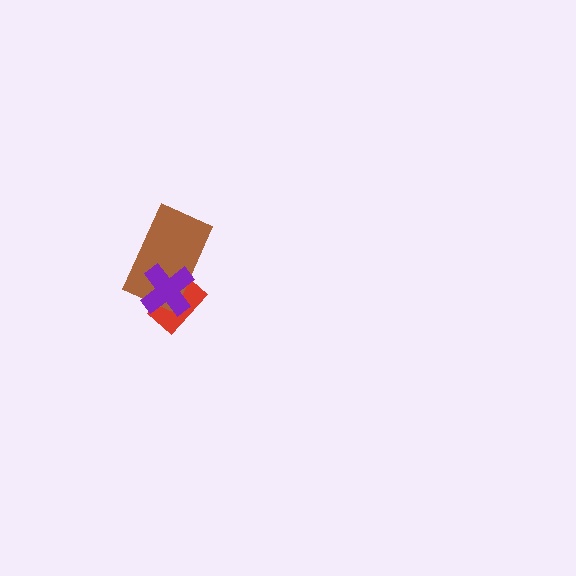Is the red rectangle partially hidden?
Yes, it is partially covered by another shape.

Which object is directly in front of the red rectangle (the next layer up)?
The brown rectangle is directly in front of the red rectangle.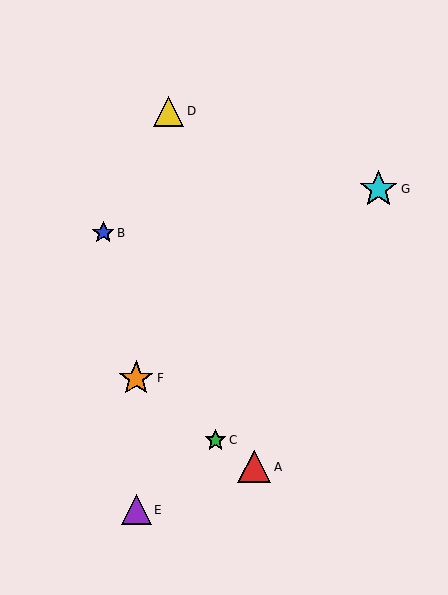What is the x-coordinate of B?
Object B is at x≈103.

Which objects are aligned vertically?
Objects E, F are aligned vertically.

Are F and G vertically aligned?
No, F is at x≈136 and G is at x≈378.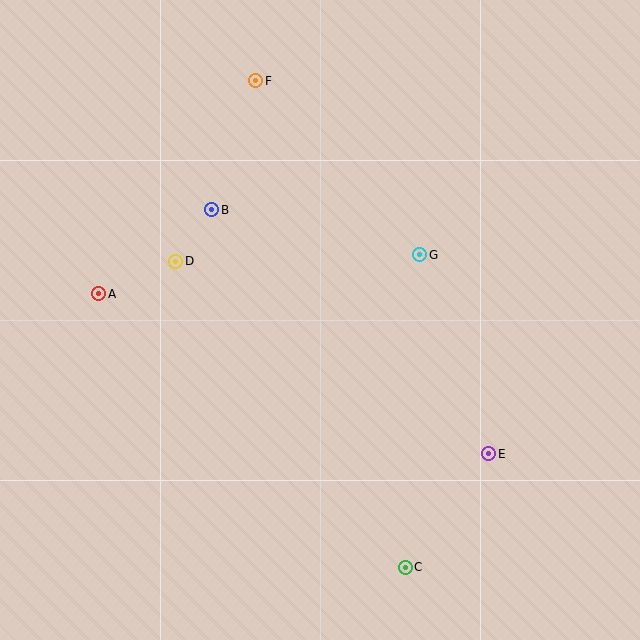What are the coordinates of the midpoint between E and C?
The midpoint between E and C is at (447, 511).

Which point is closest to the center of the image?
Point G at (420, 255) is closest to the center.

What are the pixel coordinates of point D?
Point D is at (176, 261).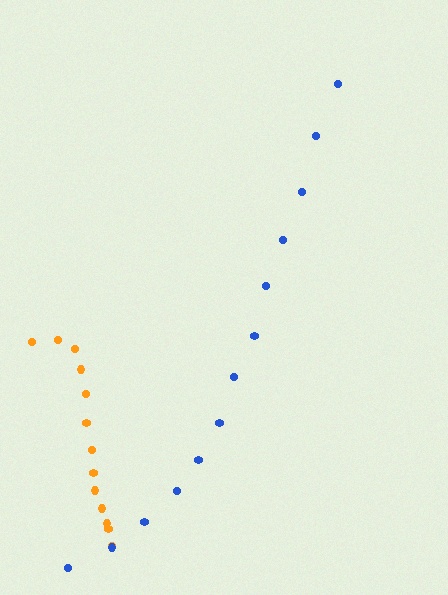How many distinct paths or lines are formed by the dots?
There are 2 distinct paths.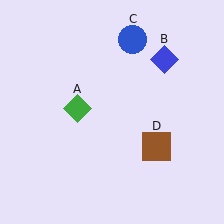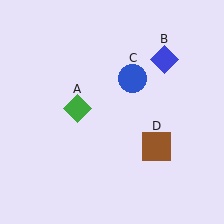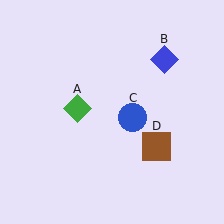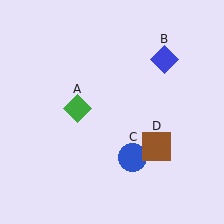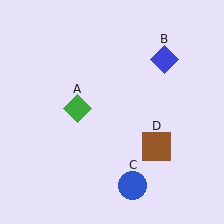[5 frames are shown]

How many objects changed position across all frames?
1 object changed position: blue circle (object C).